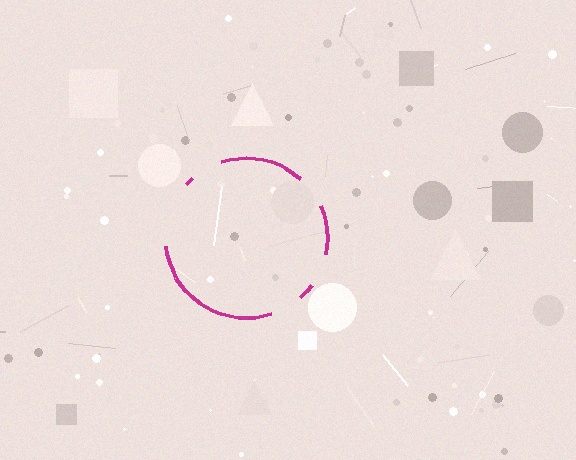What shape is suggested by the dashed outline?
The dashed outline suggests a circle.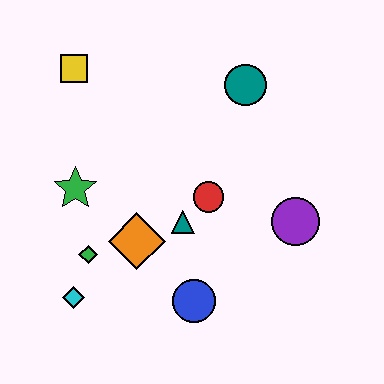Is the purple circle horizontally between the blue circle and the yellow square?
No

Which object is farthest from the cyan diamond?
The teal circle is farthest from the cyan diamond.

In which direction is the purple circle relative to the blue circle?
The purple circle is to the right of the blue circle.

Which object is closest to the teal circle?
The red circle is closest to the teal circle.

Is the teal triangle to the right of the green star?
Yes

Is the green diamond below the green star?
Yes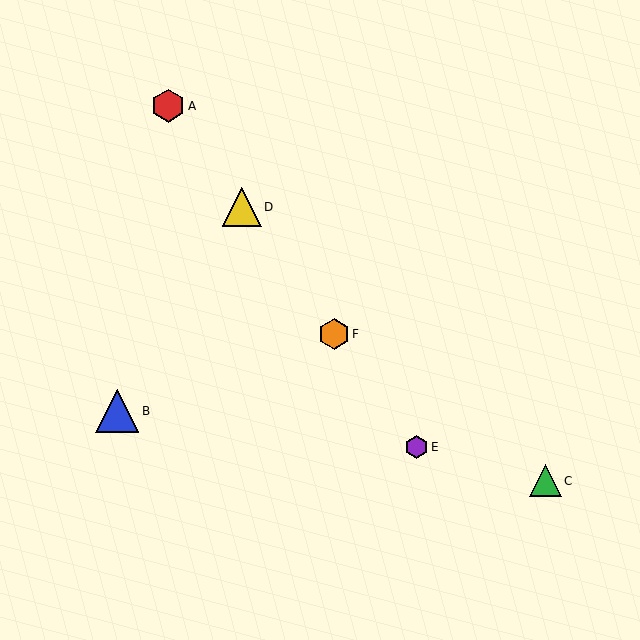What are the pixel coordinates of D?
Object D is at (242, 207).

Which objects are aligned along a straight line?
Objects A, D, E, F are aligned along a straight line.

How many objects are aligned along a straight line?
4 objects (A, D, E, F) are aligned along a straight line.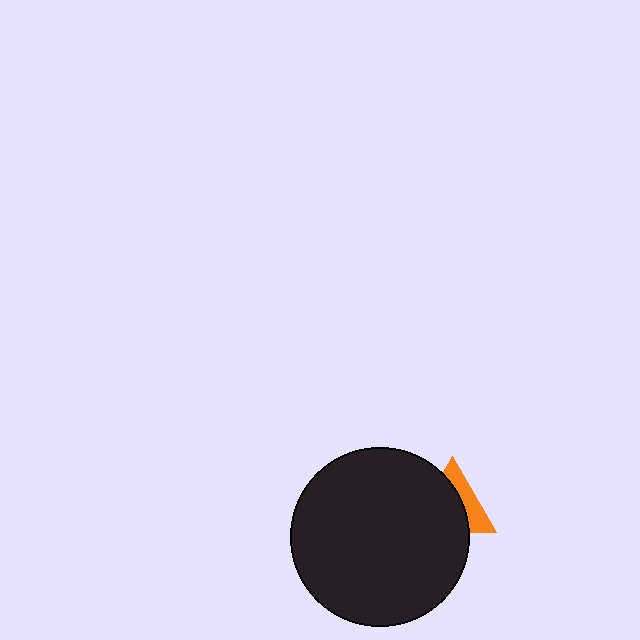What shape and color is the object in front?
The object in front is a black circle.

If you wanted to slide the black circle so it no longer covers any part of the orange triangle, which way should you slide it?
Slide it left — that is the most direct way to separate the two shapes.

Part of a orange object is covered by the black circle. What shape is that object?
It is a triangle.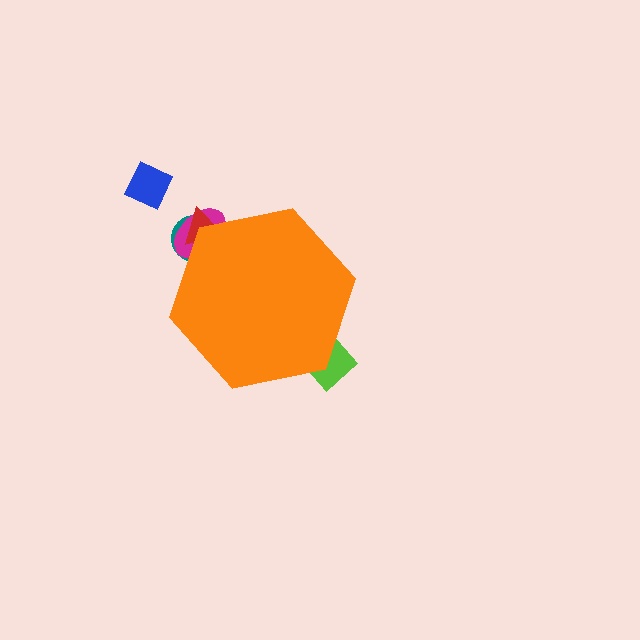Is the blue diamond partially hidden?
No, the blue diamond is fully visible.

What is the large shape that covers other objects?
An orange hexagon.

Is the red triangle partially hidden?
Yes, the red triangle is partially hidden behind the orange hexagon.